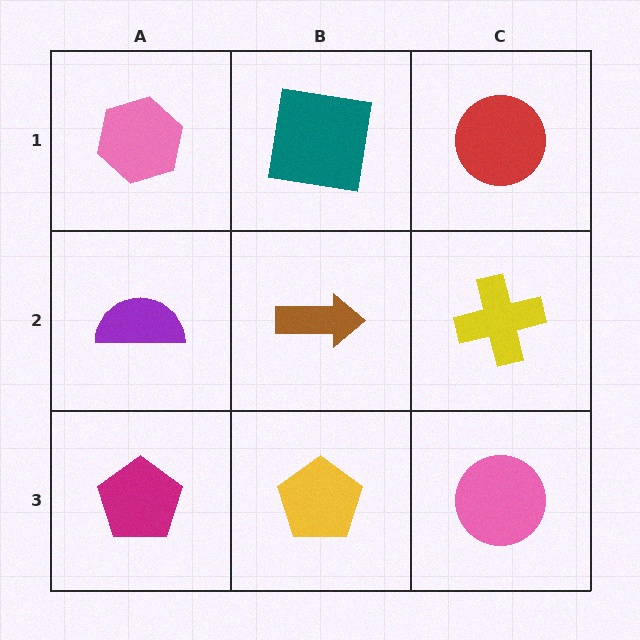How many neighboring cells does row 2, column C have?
3.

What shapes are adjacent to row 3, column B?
A brown arrow (row 2, column B), a magenta pentagon (row 3, column A), a pink circle (row 3, column C).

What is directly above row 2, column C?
A red circle.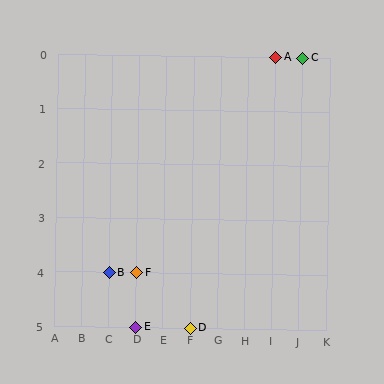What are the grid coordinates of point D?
Point D is at grid coordinates (F, 5).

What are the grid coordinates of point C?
Point C is at grid coordinates (J, 0).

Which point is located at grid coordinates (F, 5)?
Point D is at (F, 5).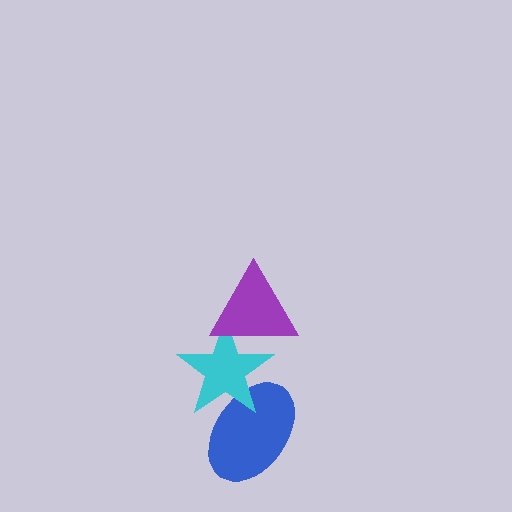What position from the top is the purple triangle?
The purple triangle is 1st from the top.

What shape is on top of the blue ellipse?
The cyan star is on top of the blue ellipse.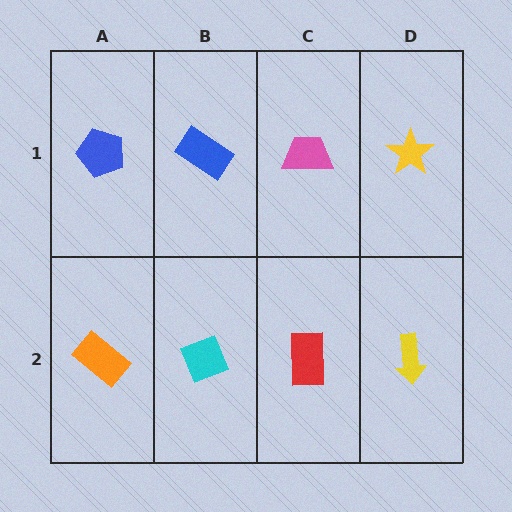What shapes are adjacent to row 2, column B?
A blue rectangle (row 1, column B), an orange rectangle (row 2, column A), a red rectangle (row 2, column C).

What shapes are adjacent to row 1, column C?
A red rectangle (row 2, column C), a blue rectangle (row 1, column B), a yellow star (row 1, column D).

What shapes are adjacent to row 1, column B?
A cyan diamond (row 2, column B), a blue pentagon (row 1, column A), a pink trapezoid (row 1, column C).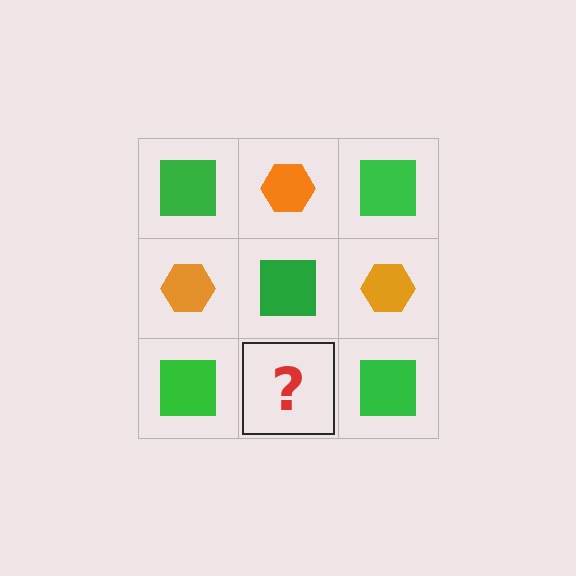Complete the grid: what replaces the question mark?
The question mark should be replaced with an orange hexagon.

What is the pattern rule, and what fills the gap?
The rule is that it alternates green square and orange hexagon in a checkerboard pattern. The gap should be filled with an orange hexagon.